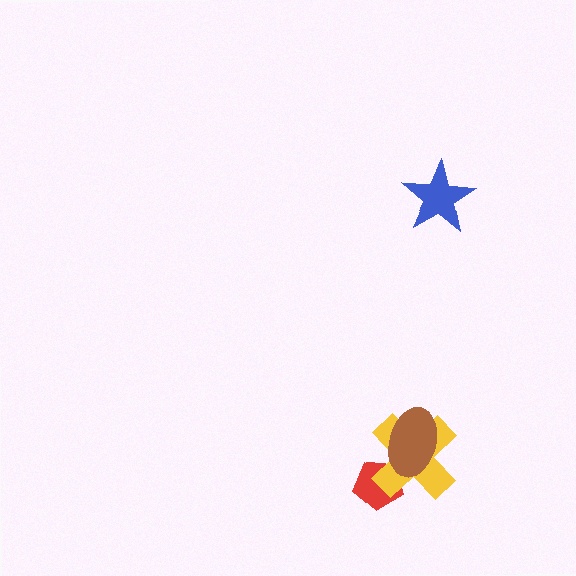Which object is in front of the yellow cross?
The brown ellipse is in front of the yellow cross.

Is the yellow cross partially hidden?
Yes, it is partially covered by another shape.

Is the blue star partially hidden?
No, no other shape covers it.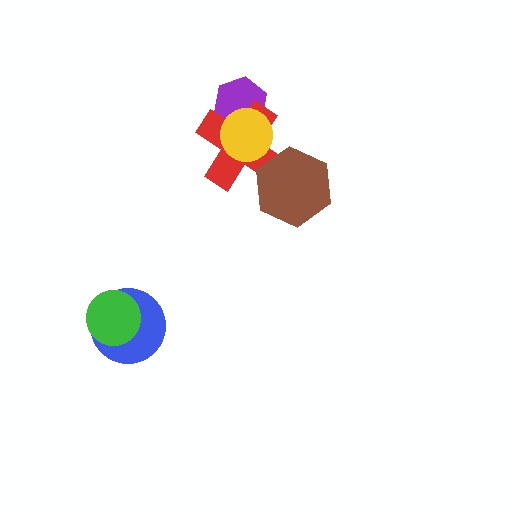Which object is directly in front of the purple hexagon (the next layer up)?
The red cross is directly in front of the purple hexagon.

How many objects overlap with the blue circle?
1 object overlaps with the blue circle.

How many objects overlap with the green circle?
1 object overlaps with the green circle.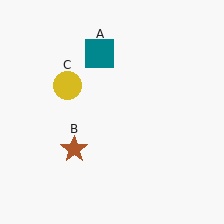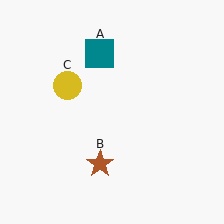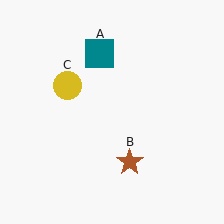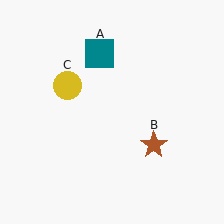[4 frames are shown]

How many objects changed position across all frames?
1 object changed position: brown star (object B).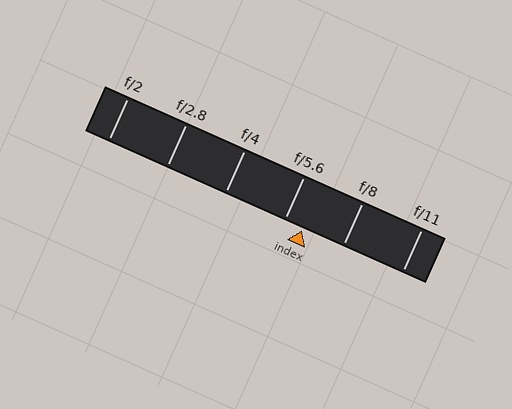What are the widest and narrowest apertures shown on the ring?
The widest aperture shown is f/2 and the narrowest is f/11.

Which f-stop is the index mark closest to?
The index mark is closest to f/5.6.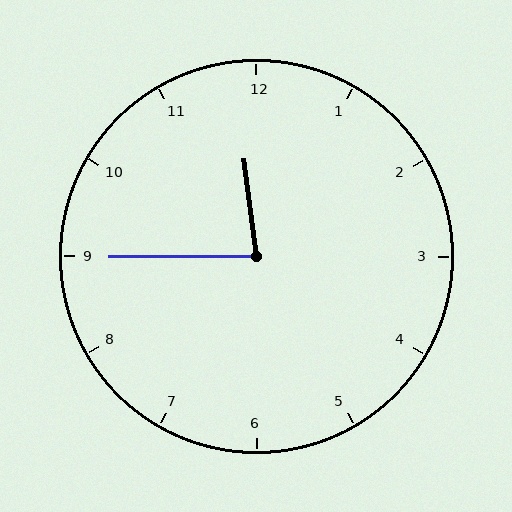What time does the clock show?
11:45.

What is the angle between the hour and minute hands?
Approximately 82 degrees.